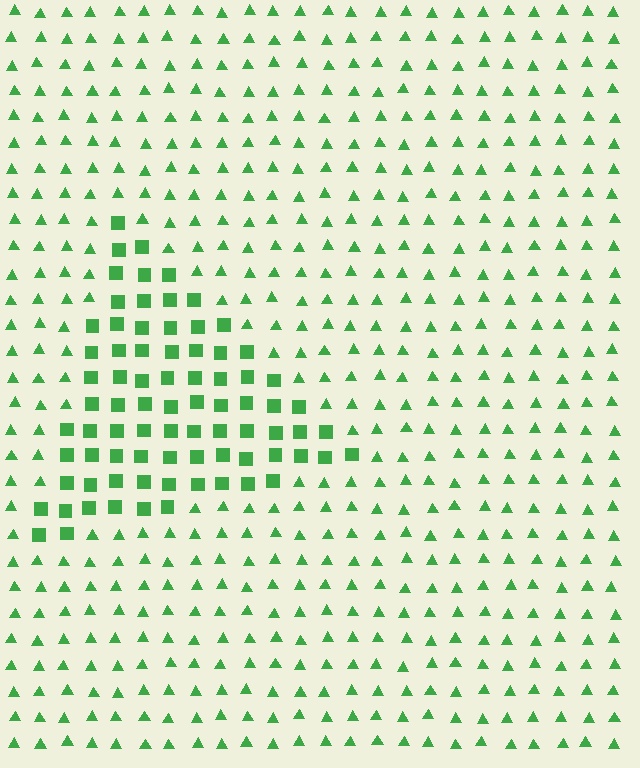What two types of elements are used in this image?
The image uses squares inside the triangle region and triangles outside it.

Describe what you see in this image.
The image is filled with small green elements arranged in a uniform grid. A triangle-shaped region contains squares, while the surrounding area contains triangles. The boundary is defined purely by the change in element shape.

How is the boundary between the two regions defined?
The boundary is defined by a change in element shape: squares inside vs. triangles outside. All elements share the same color and spacing.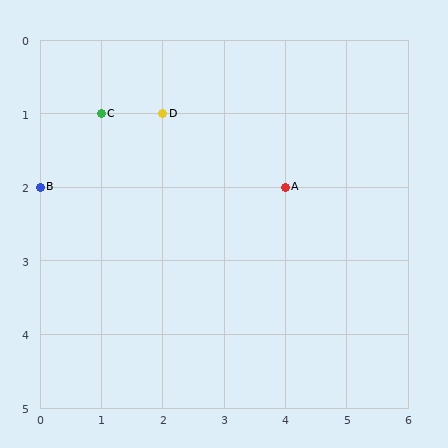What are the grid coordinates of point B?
Point B is at grid coordinates (0, 2).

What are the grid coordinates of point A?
Point A is at grid coordinates (4, 2).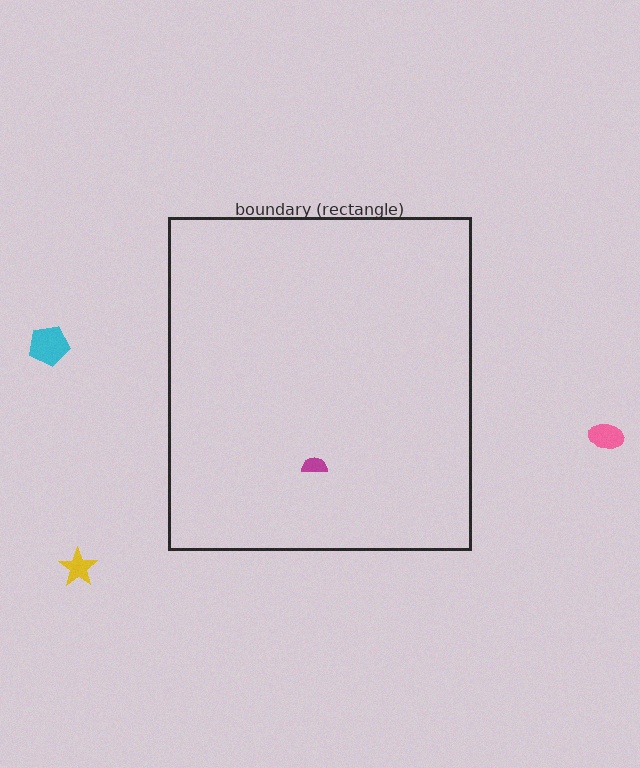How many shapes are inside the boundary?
1 inside, 3 outside.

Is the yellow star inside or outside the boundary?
Outside.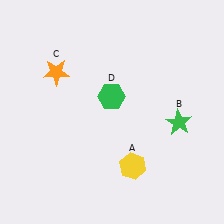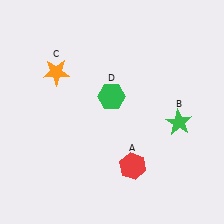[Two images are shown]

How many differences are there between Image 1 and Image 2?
There is 1 difference between the two images.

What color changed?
The hexagon (A) changed from yellow in Image 1 to red in Image 2.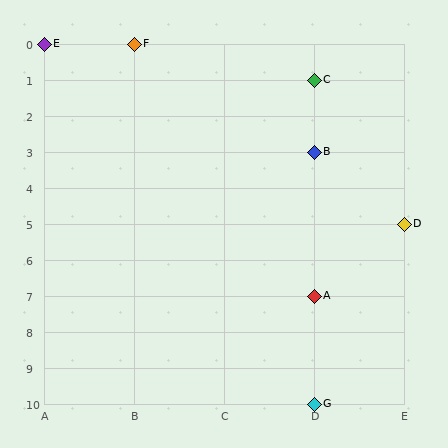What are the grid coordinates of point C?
Point C is at grid coordinates (D, 1).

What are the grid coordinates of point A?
Point A is at grid coordinates (D, 7).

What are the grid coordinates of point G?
Point G is at grid coordinates (D, 10).